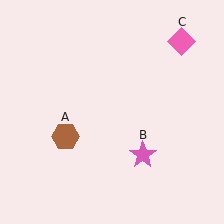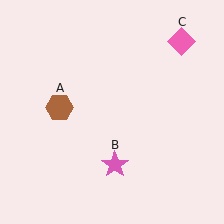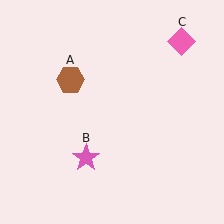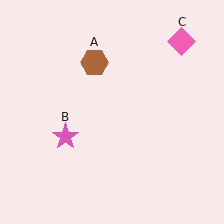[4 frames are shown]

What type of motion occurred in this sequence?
The brown hexagon (object A), pink star (object B) rotated clockwise around the center of the scene.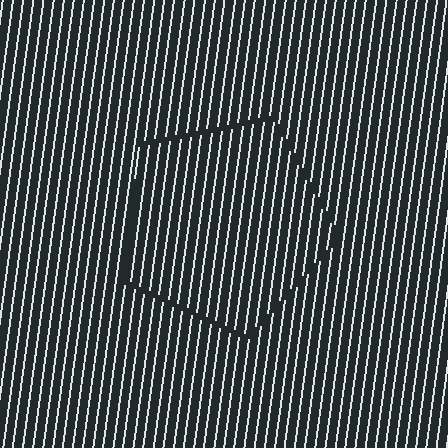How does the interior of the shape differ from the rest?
The interior of the shape contains the same grating, shifted by half a period — the contour is defined by the phase discontinuity where line-ends from the inner and outer gratings abut.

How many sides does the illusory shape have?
5 sides — the line-ends trace a pentagon.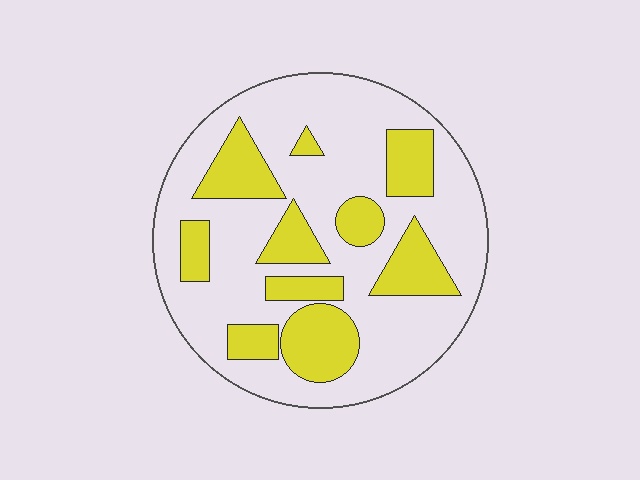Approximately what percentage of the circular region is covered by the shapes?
Approximately 30%.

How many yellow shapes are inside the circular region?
10.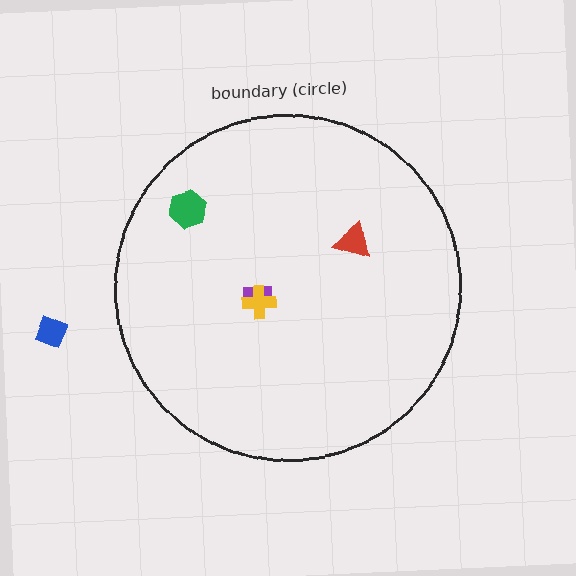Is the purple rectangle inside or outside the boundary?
Inside.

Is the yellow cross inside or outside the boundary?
Inside.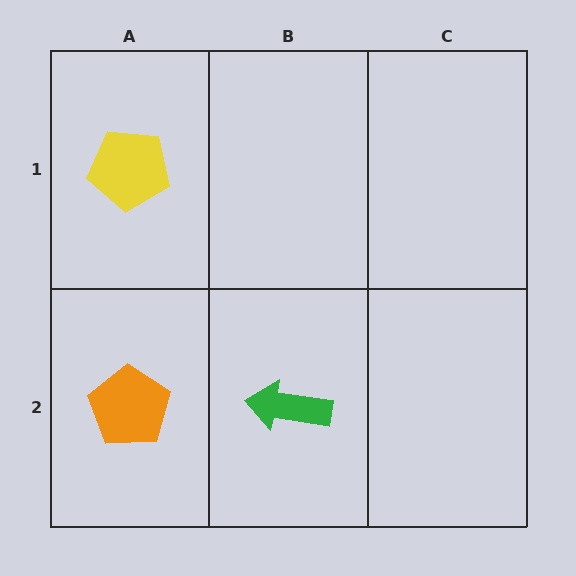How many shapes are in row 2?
2 shapes.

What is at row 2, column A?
An orange pentagon.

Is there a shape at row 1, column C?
No, that cell is empty.